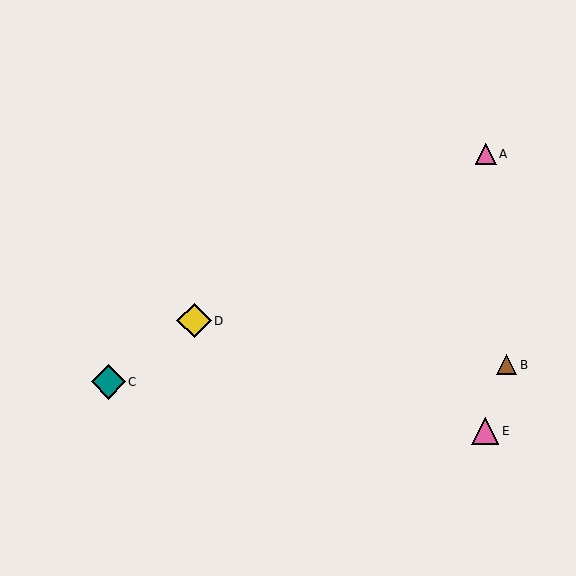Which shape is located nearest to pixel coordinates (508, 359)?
The brown triangle (labeled B) at (507, 365) is nearest to that location.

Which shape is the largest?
The yellow diamond (labeled D) is the largest.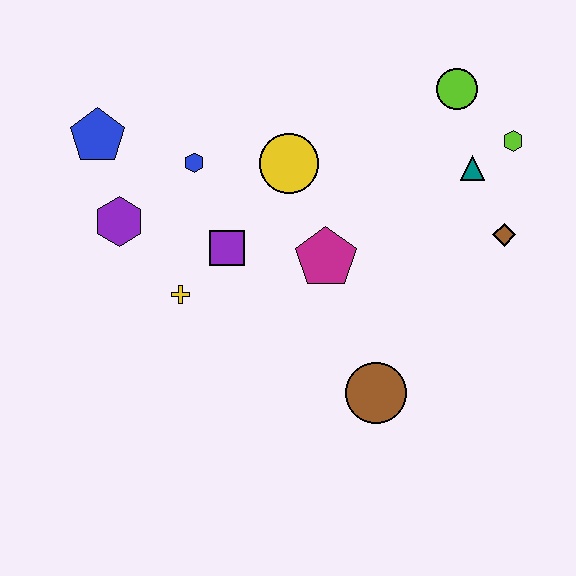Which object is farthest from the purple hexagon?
The lime hexagon is farthest from the purple hexagon.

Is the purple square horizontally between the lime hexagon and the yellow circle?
No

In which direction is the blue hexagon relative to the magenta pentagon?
The blue hexagon is to the left of the magenta pentagon.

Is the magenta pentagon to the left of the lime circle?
Yes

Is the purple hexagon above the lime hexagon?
No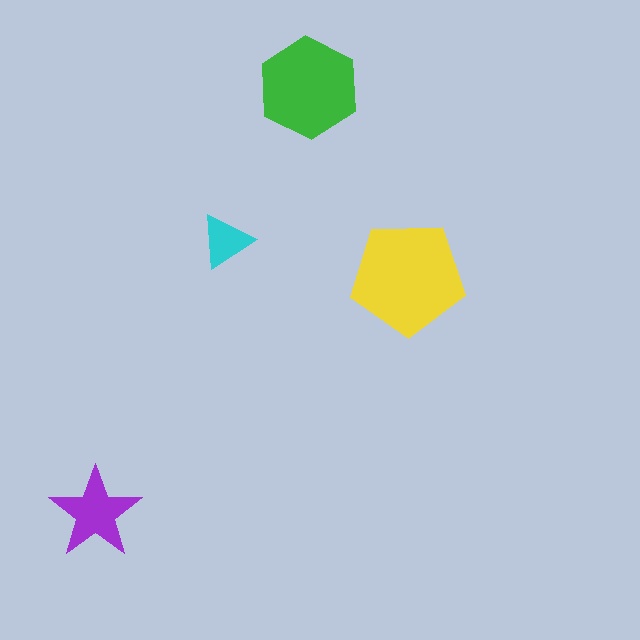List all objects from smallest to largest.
The cyan triangle, the purple star, the green hexagon, the yellow pentagon.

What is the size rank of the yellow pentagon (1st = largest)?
1st.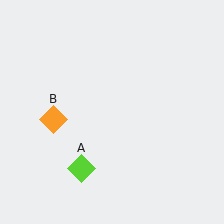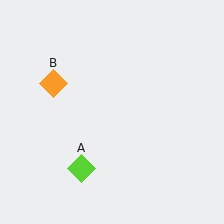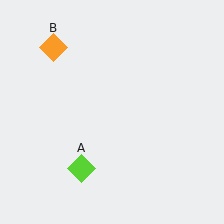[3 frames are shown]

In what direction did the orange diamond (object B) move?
The orange diamond (object B) moved up.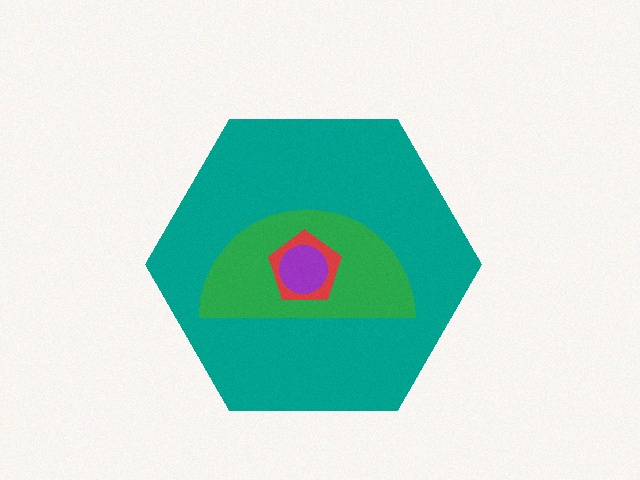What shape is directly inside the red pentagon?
The purple circle.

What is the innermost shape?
The purple circle.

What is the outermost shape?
The teal hexagon.